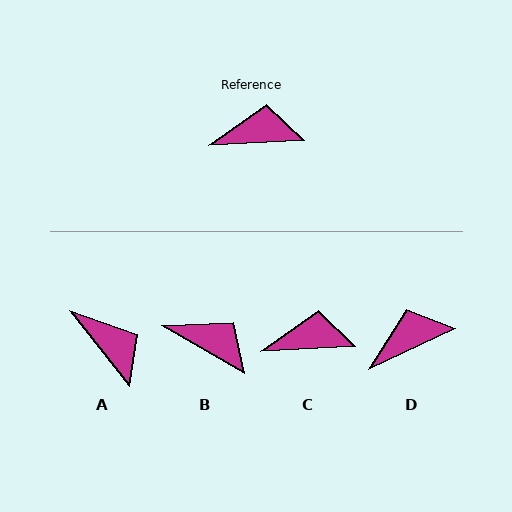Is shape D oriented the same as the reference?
No, it is off by about 23 degrees.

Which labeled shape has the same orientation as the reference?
C.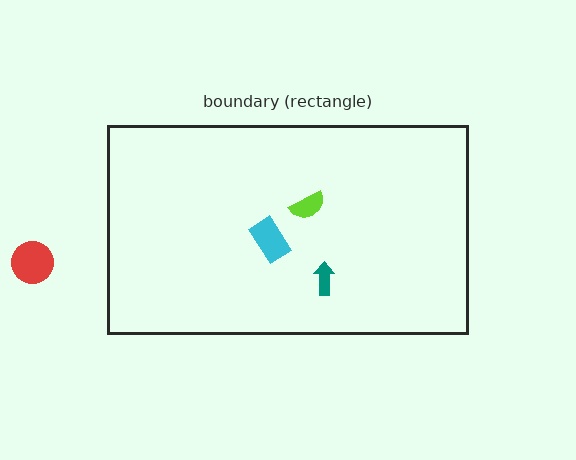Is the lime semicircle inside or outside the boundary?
Inside.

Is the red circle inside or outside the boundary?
Outside.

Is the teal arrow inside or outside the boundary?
Inside.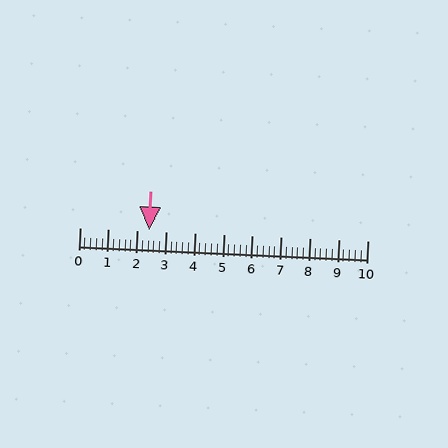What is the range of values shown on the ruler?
The ruler shows values from 0 to 10.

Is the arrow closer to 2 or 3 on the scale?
The arrow is closer to 2.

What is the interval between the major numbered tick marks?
The major tick marks are spaced 1 units apart.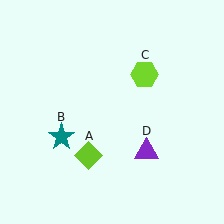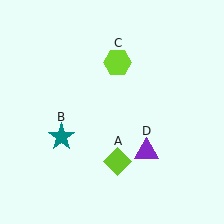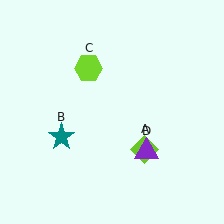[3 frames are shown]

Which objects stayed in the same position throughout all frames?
Teal star (object B) and purple triangle (object D) remained stationary.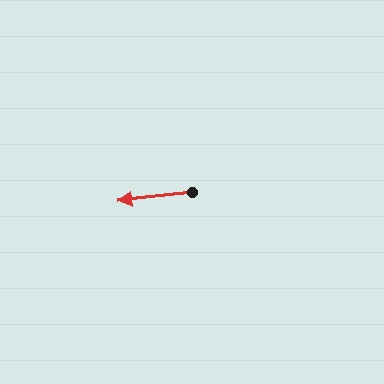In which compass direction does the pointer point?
West.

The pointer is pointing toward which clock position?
Roughly 9 o'clock.